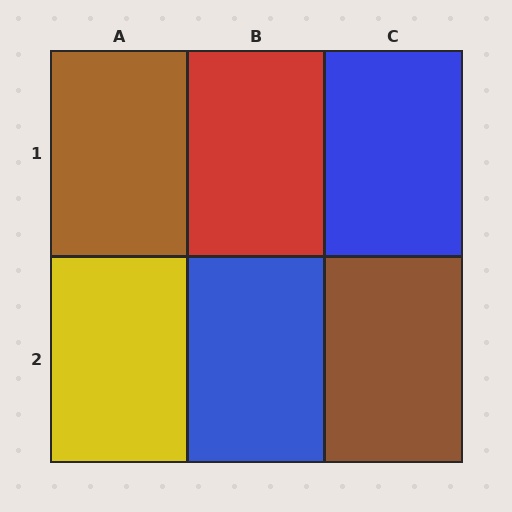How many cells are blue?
2 cells are blue.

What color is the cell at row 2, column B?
Blue.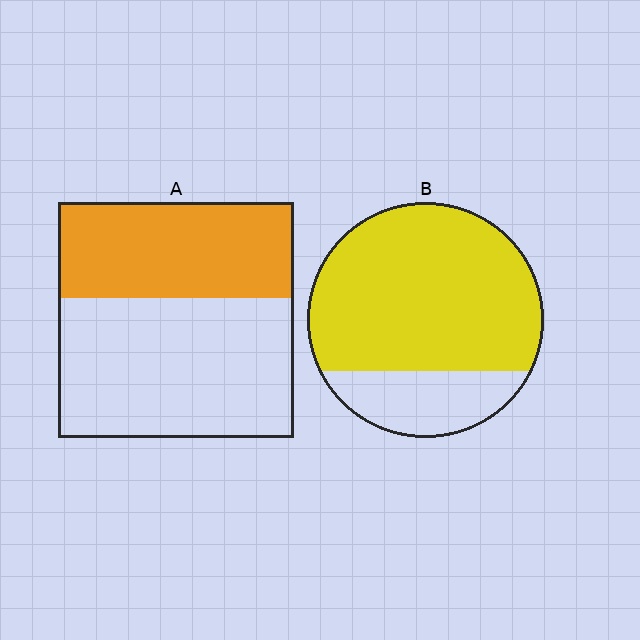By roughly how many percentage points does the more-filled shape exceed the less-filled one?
By roughly 35 percentage points (B over A).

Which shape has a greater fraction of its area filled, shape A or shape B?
Shape B.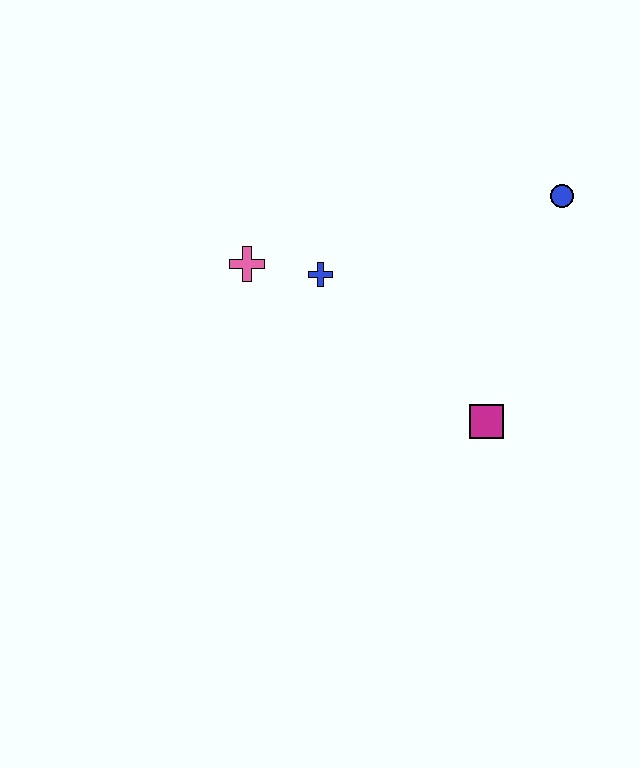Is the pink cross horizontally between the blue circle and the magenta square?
No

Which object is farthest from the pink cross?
The blue circle is farthest from the pink cross.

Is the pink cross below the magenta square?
No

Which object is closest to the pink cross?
The blue cross is closest to the pink cross.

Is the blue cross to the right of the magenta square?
No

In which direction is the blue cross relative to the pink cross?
The blue cross is to the right of the pink cross.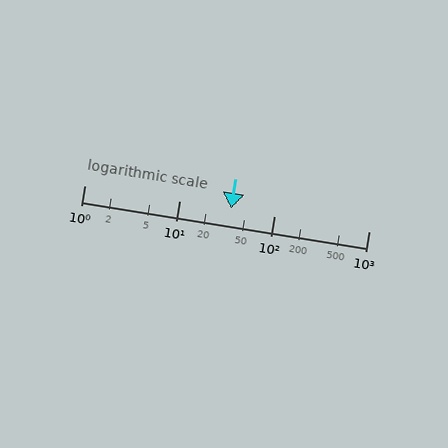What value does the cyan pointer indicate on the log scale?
The pointer indicates approximately 35.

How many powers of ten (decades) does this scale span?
The scale spans 3 decades, from 1 to 1000.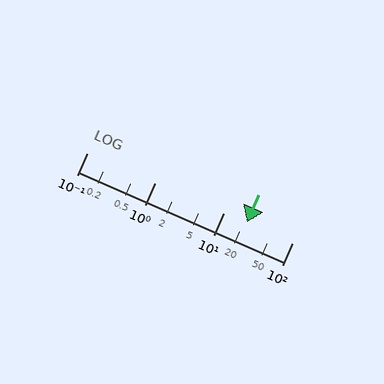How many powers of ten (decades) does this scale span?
The scale spans 3 decades, from 0.1 to 100.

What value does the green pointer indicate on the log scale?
The pointer indicates approximately 22.